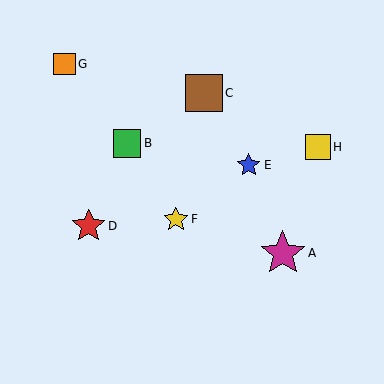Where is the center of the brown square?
The center of the brown square is at (204, 93).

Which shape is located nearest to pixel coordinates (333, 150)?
The yellow square (labeled H) at (318, 147) is nearest to that location.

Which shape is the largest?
The magenta star (labeled A) is the largest.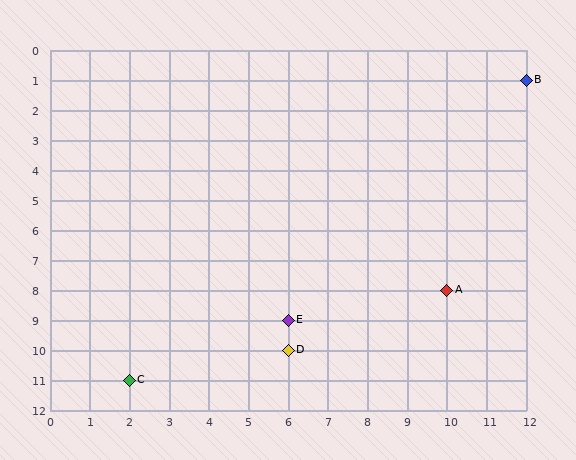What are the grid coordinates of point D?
Point D is at grid coordinates (6, 10).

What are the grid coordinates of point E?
Point E is at grid coordinates (6, 9).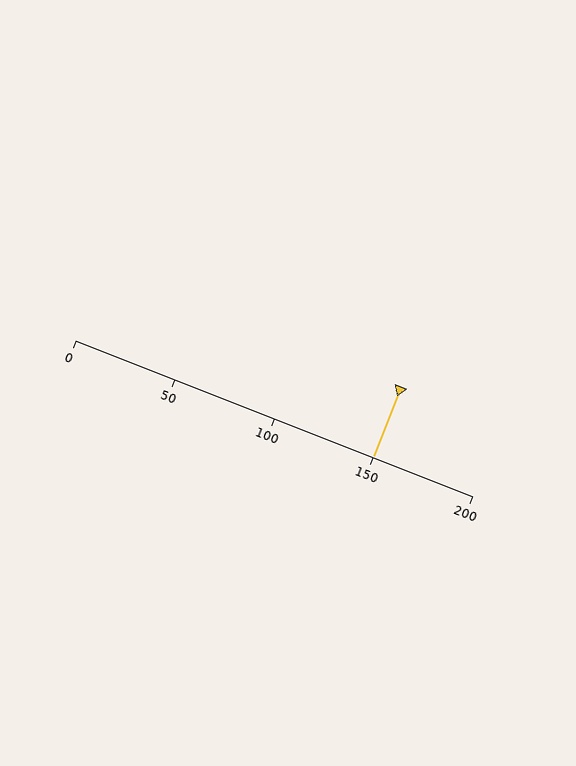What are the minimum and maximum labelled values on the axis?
The axis runs from 0 to 200.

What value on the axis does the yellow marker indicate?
The marker indicates approximately 150.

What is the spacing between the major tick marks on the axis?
The major ticks are spaced 50 apart.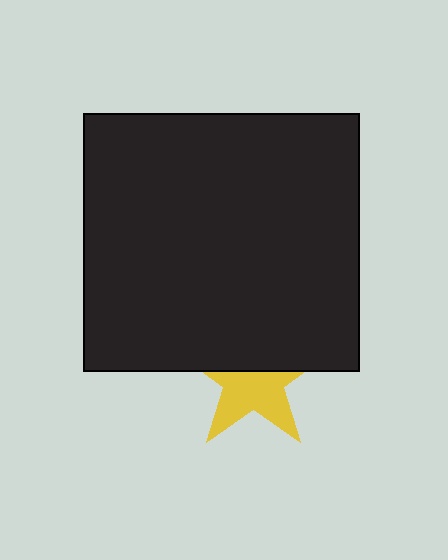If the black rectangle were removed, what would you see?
You would see the complete yellow star.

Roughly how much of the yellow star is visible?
About half of it is visible (roughly 54%).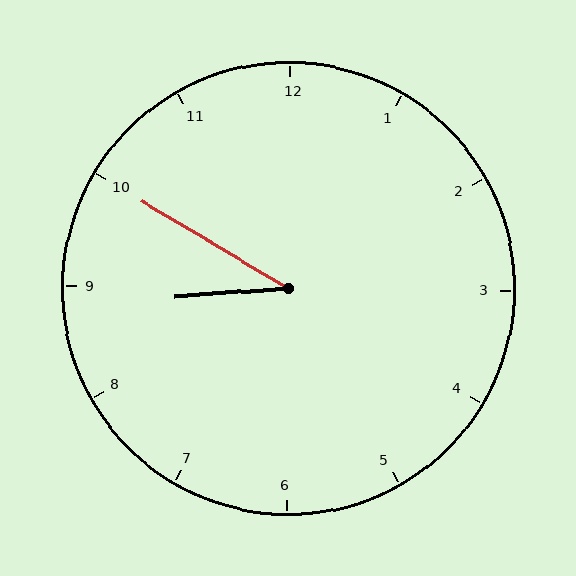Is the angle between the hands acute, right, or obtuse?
It is acute.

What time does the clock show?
8:50.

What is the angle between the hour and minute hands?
Approximately 35 degrees.